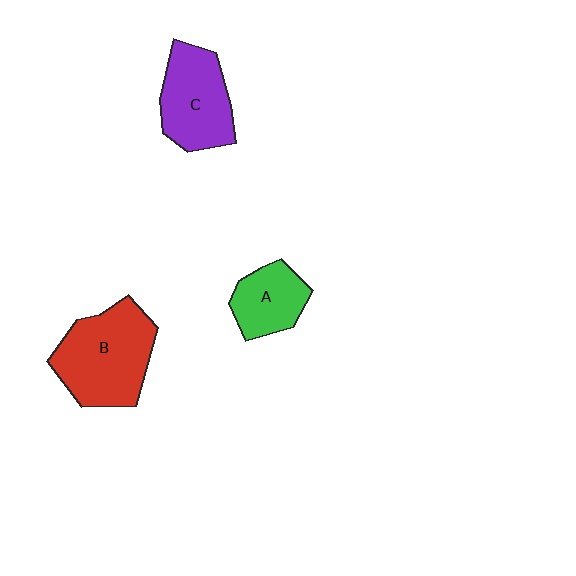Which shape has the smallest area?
Shape A (green).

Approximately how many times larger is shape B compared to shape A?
Approximately 1.9 times.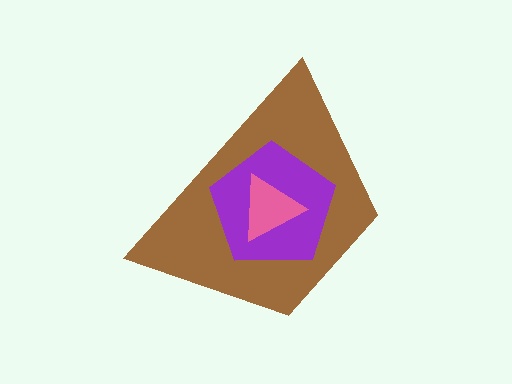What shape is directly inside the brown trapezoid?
The purple pentagon.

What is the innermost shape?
The pink triangle.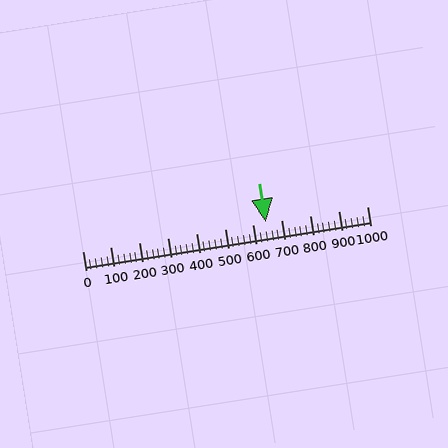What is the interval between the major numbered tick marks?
The major tick marks are spaced 100 units apart.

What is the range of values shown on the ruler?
The ruler shows values from 0 to 1000.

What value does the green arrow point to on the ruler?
The green arrow points to approximately 644.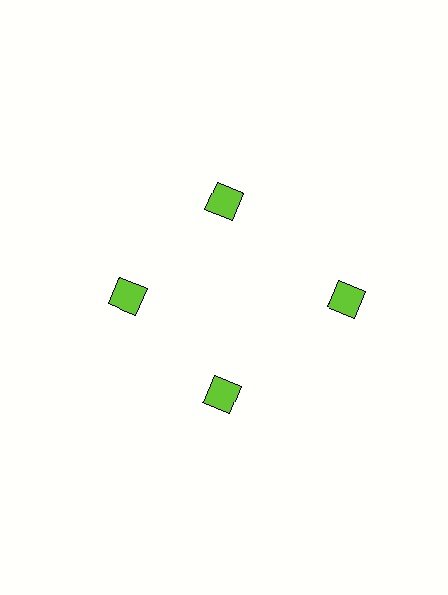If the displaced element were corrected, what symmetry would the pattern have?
It would have 4-fold rotational symmetry — the pattern would map onto itself every 90 degrees.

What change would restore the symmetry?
The symmetry would be restored by moving it inward, back onto the ring so that all 4 squares sit at equal angles and equal distance from the center.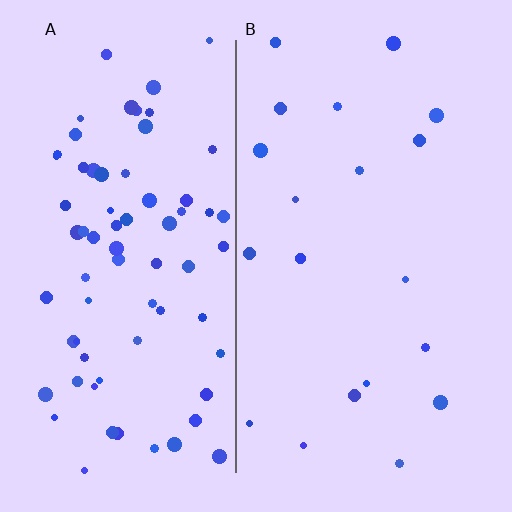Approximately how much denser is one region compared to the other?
Approximately 3.7× — region A over region B.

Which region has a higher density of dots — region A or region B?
A (the left).